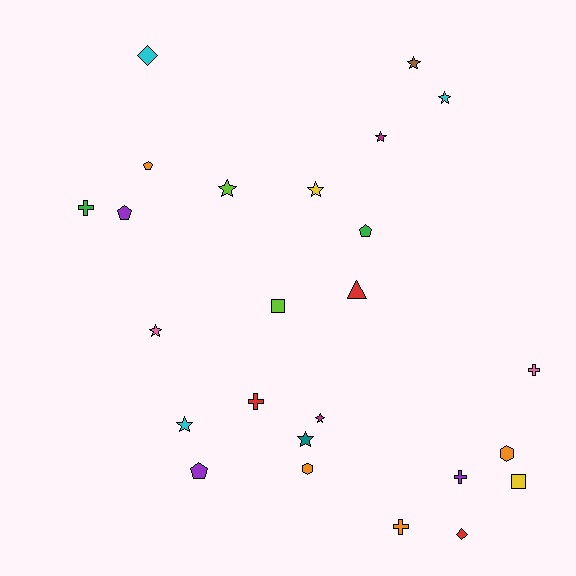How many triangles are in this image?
There is 1 triangle.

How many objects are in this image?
There are 25 objects.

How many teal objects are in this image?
There is 1 teal object.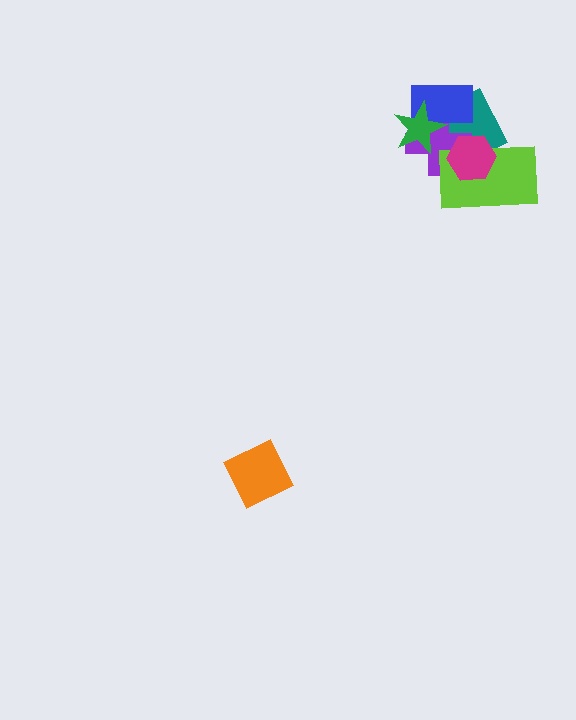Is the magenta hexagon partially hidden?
No, no other shape covers it.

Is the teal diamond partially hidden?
Yes, it is partially covered by another shape.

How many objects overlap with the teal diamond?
5 objects overlap with the teal diamond.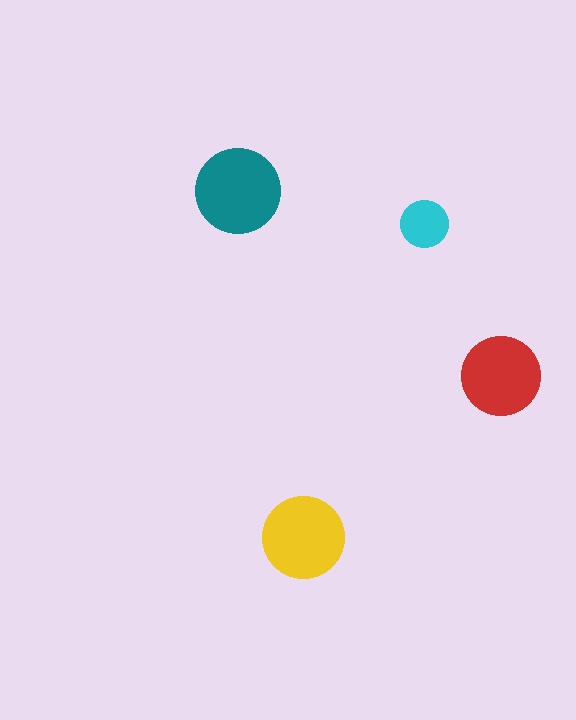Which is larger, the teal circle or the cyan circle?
The teal one.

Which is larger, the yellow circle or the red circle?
The yellow one.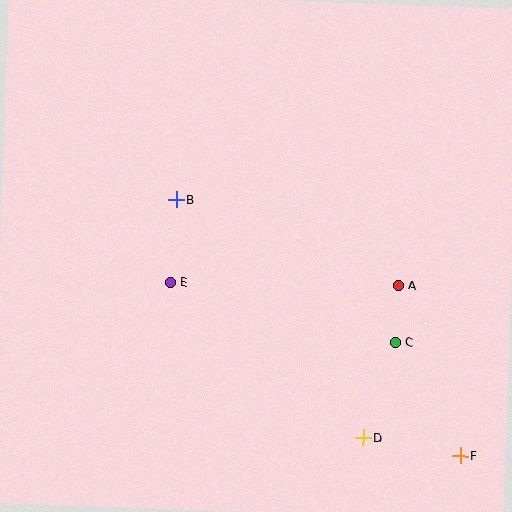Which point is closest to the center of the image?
Point E at (170, 282) is closest to the center.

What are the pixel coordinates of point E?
Point E is at (170, 282).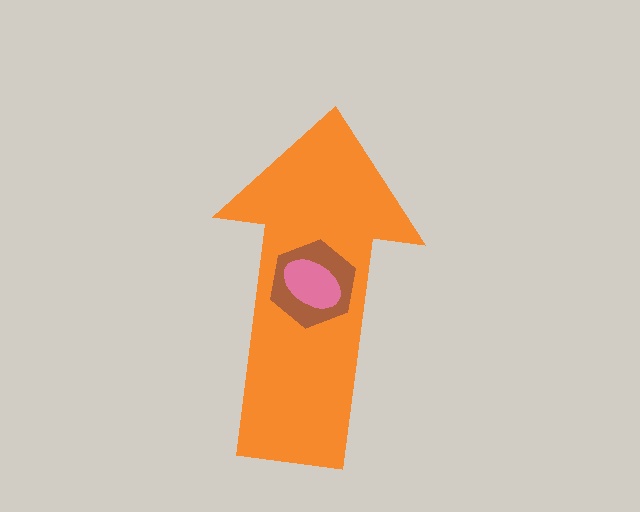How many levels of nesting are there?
3.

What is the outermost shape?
The orange arrow.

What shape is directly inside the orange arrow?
The brown hexagon.